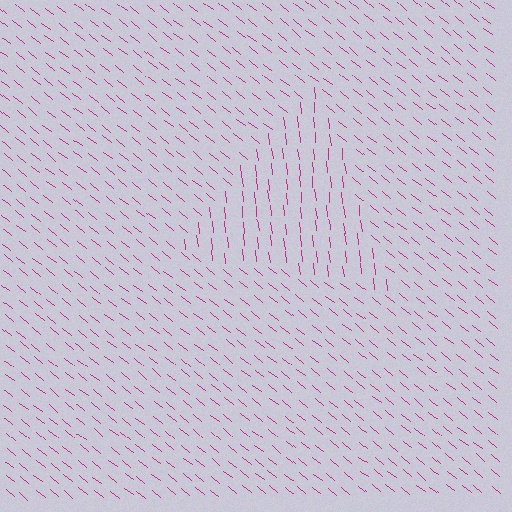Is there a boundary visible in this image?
Yes, there is a texture boundary formed by a change in line orientation.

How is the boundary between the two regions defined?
The boundary is defined purely by a change in line orientation (approximately 45 degrees difference). All lines are the same color and thickness.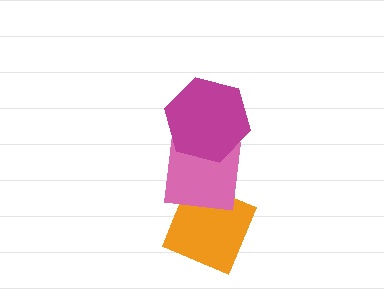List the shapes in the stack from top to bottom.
From top to bottom: the magenta hexagon, the pink square, the orange diamond.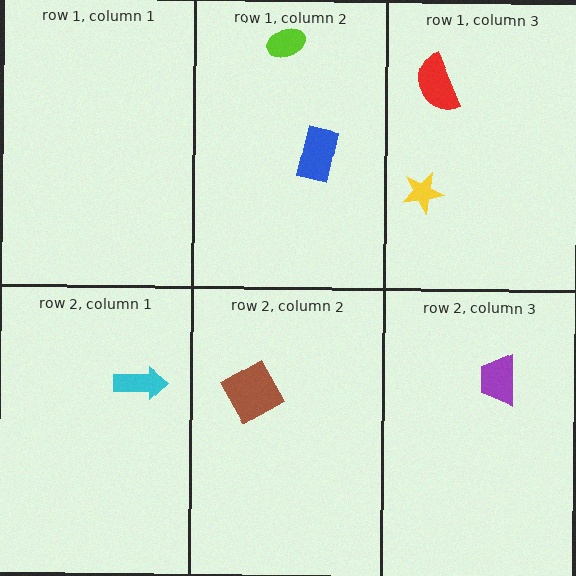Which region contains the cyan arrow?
The row 2, column 1 region.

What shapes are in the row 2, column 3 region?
The purple trapezoid.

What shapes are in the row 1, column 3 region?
The red semicircle, the yellow star.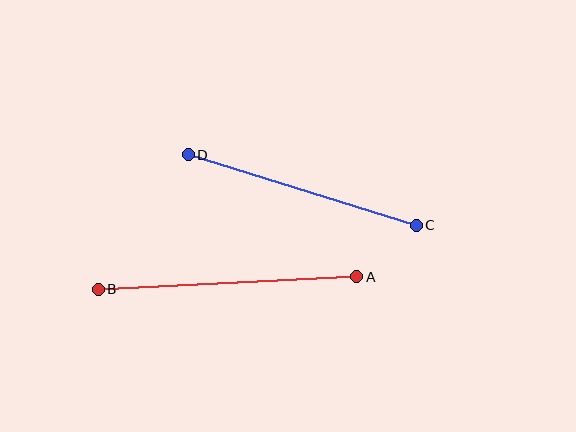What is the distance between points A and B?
The distance is approximately 259 pixels.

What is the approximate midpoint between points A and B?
The midpoint is at approximately (227, 283) pixels.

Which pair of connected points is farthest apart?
Points A and B are farthest apart.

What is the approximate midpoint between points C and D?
The midpoint is at approximately (302, 190) pixels.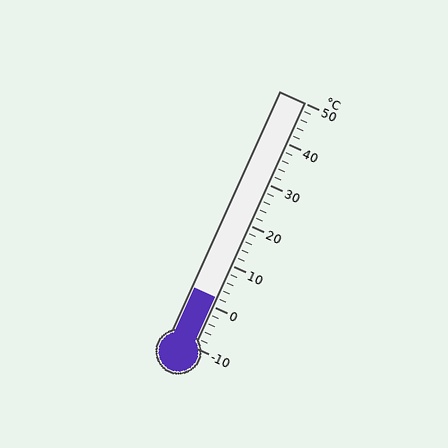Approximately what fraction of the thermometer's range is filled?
The thermometer is filled to approximately 20% of its range.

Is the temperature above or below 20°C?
The temperature is below 20°C.